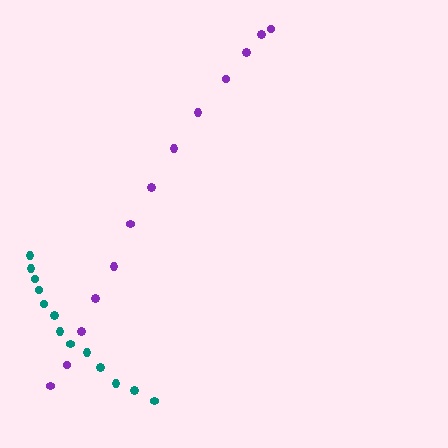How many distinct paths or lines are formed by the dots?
There are 2 distinct paths.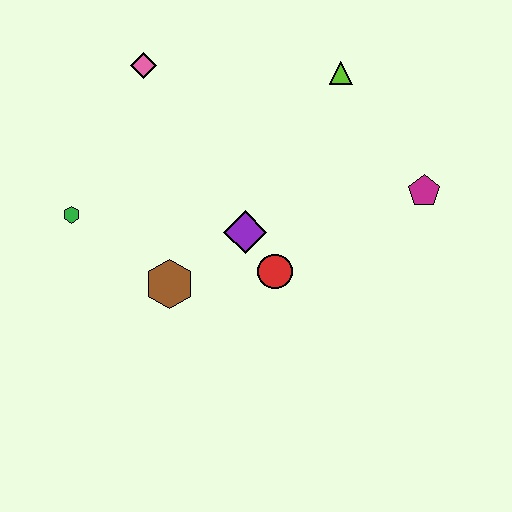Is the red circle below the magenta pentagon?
Yes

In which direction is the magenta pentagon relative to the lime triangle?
The magenta pentagon is below the lime triangle.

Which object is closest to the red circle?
The purple diamond is closest to the red circle.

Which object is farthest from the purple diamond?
The pink diamond is farthest from the purple diamond.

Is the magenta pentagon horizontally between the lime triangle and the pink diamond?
No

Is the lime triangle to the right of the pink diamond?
Yes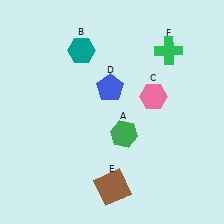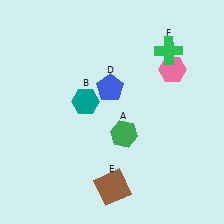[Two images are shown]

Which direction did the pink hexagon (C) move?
The pink hexagon (C) moved up.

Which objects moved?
The objects that moved are: the teal hexagon (B), the pink hexagon (C).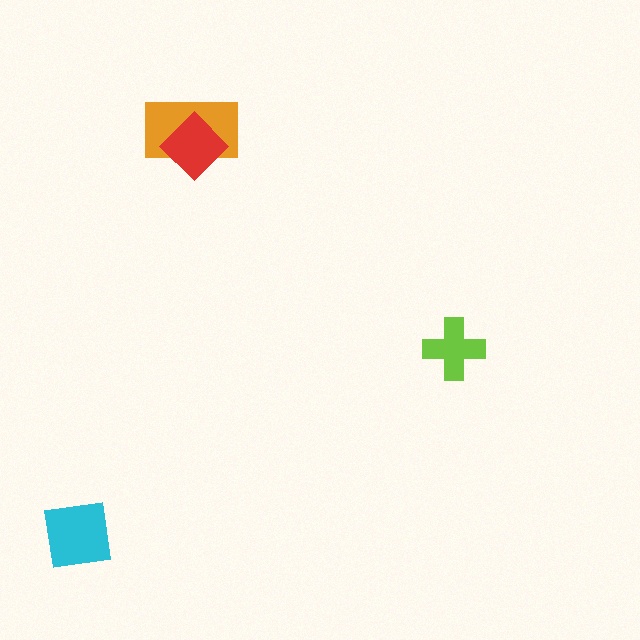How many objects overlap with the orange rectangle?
1 object overlaps with the orange rectangle.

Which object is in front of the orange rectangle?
The red diamond is in front of the orange rectangle.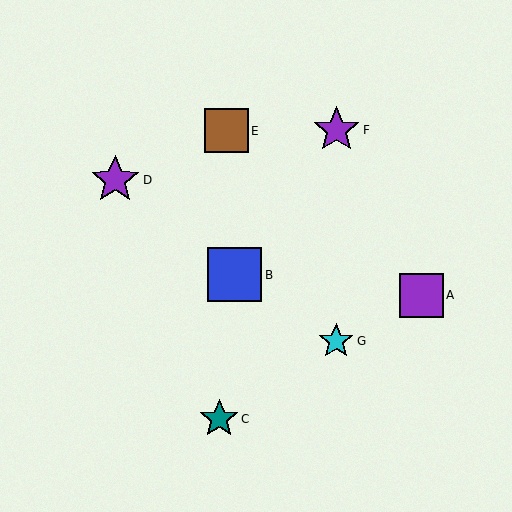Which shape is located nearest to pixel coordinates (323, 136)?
The purple star (labeled F) at (337, 130) is nearest to that location.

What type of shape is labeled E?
Shape E is a brown square.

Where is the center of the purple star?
The center of the purple star is at (337, 130).